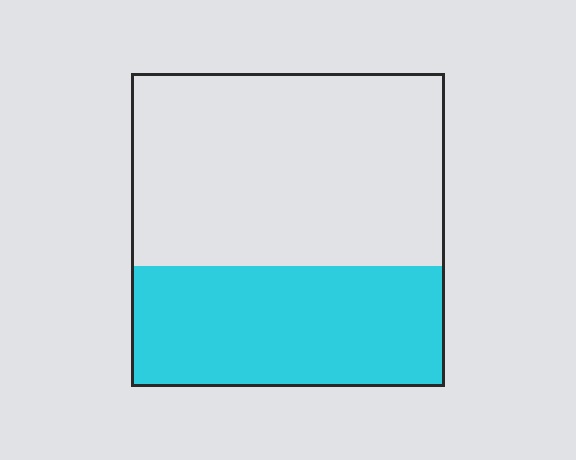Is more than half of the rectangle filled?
No.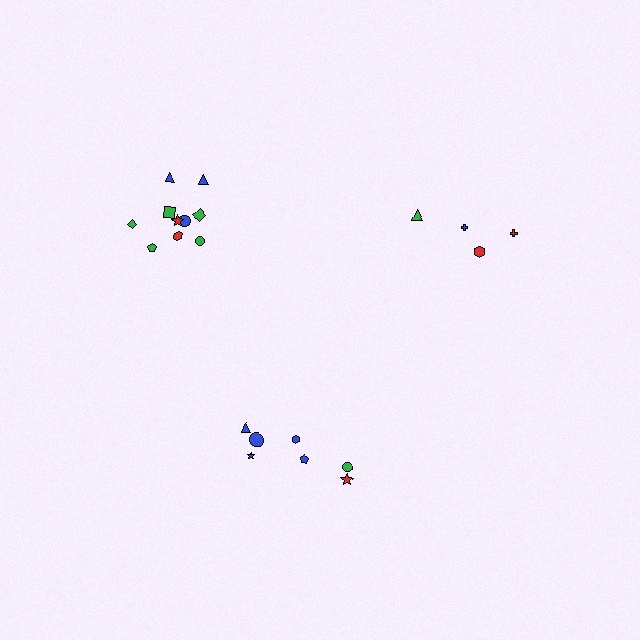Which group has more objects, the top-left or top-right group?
The top-left group.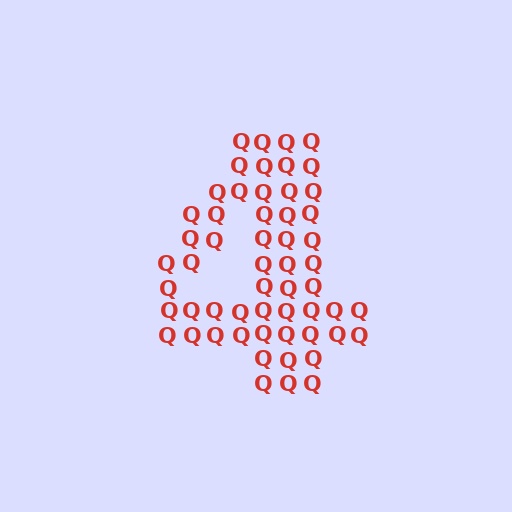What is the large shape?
The large shape is the digit 4.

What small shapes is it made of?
It is made of small letter Q's.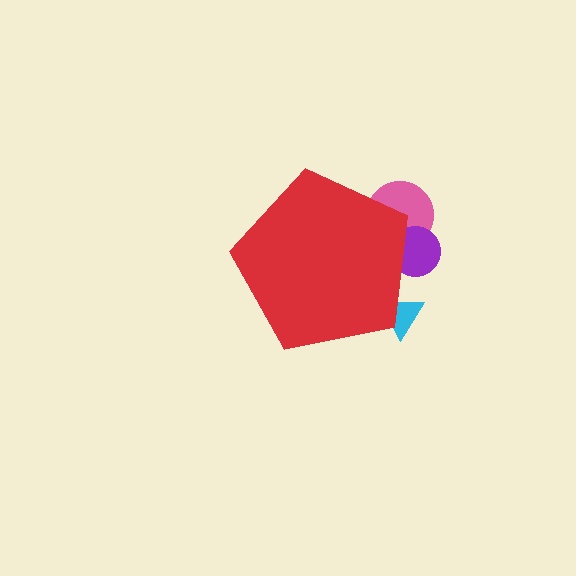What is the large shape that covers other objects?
A red pentagon.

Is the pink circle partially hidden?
Yes, the pink circle is partially hidden behind the red pentagon.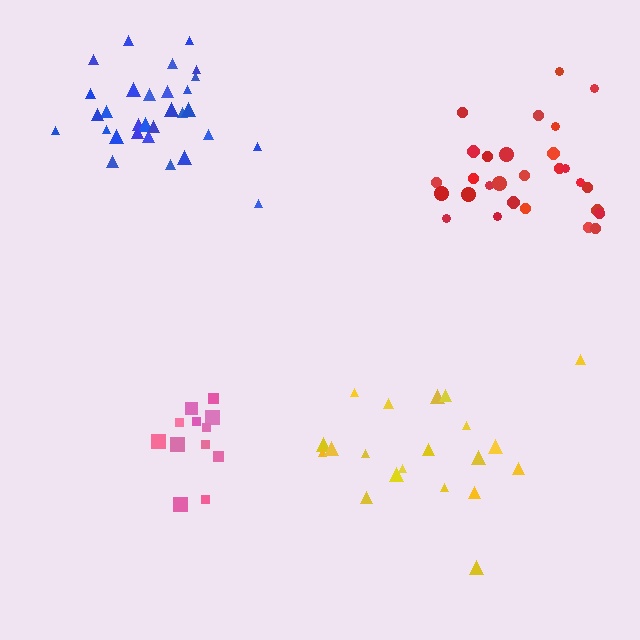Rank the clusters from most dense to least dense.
pink, red, blue, yellow.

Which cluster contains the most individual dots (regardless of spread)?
Blue (30).